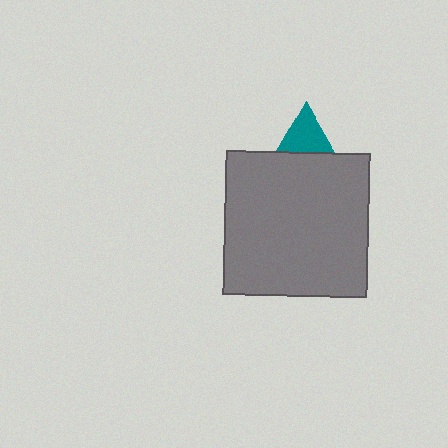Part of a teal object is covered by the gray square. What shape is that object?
It is a triangle.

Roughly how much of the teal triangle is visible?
A small part of it is visible (roughly 33%).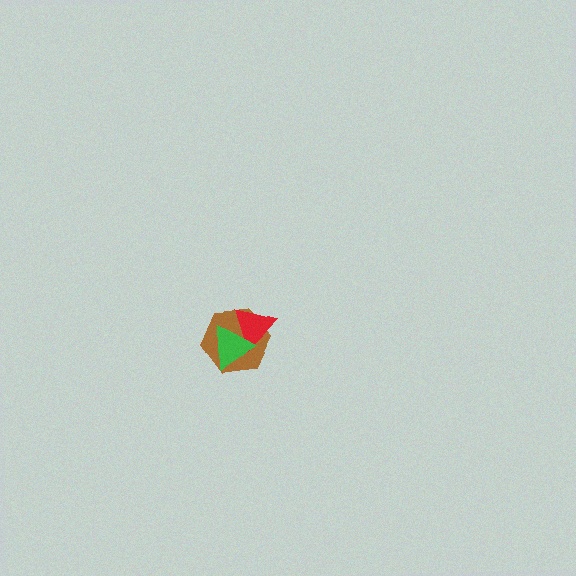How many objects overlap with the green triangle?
2 objects overlap with the green triangle.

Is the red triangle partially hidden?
Yes, it is partially covered by another shape.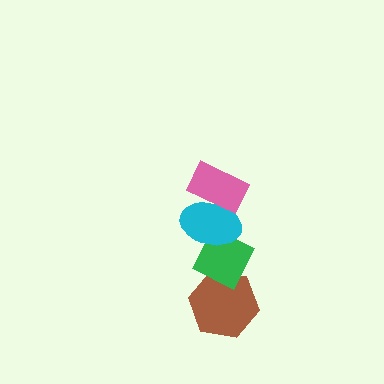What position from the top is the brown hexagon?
The brown hexagon is 4th from the top.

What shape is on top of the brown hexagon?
The green diamond is on top of the brown hexagon.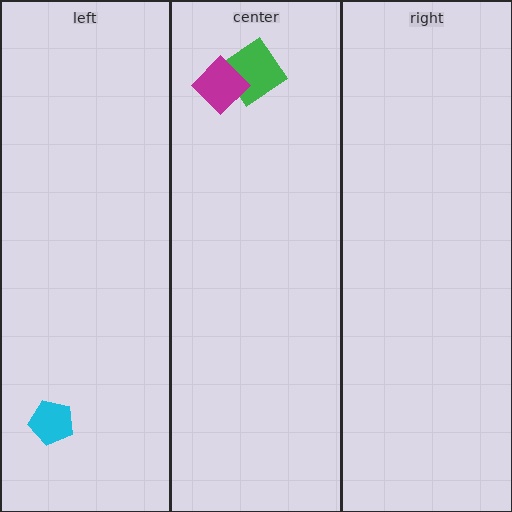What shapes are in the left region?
The cyan pentagon.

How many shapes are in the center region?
2.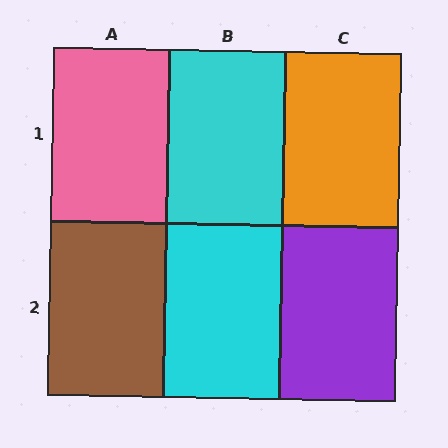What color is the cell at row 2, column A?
Brown.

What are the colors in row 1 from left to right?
Pink, cyan, orange.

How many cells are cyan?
2 cells are cyan.